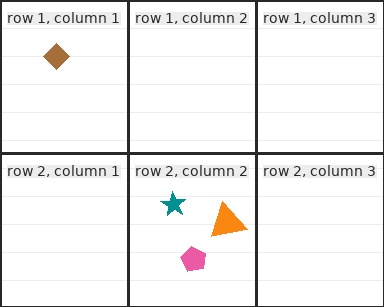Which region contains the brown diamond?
The row 1, column 1 region.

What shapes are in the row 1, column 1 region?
The brown diamond.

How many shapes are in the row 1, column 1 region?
1.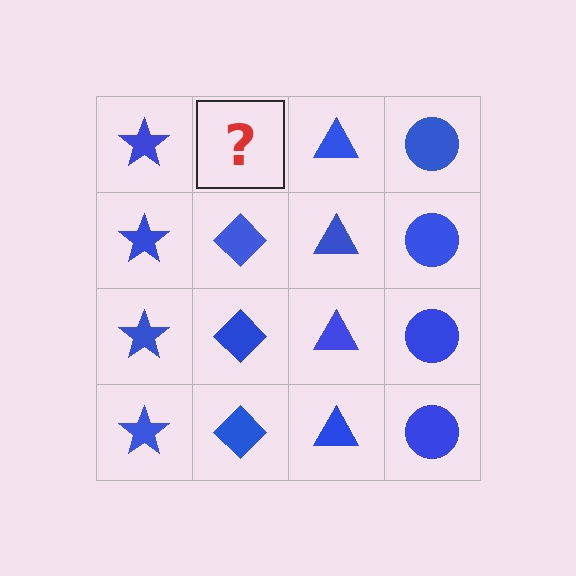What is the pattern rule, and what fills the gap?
The rule is that each column has a consistent shape. The gap should be filled with a blue diamond.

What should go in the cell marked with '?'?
The missing cell should contain a blue diamond.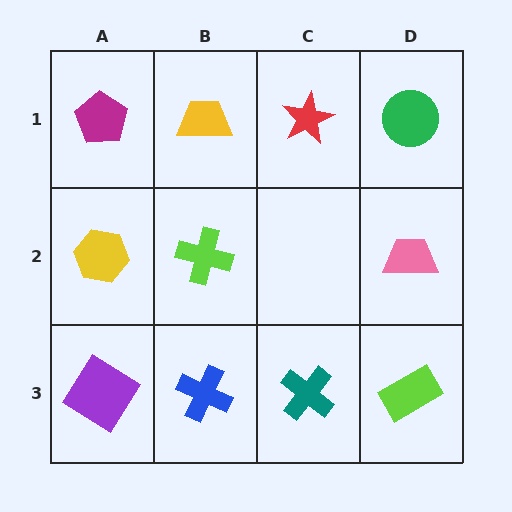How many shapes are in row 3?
4 shapes.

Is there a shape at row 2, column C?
No, that cell is empty.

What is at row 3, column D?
A lime rectangle.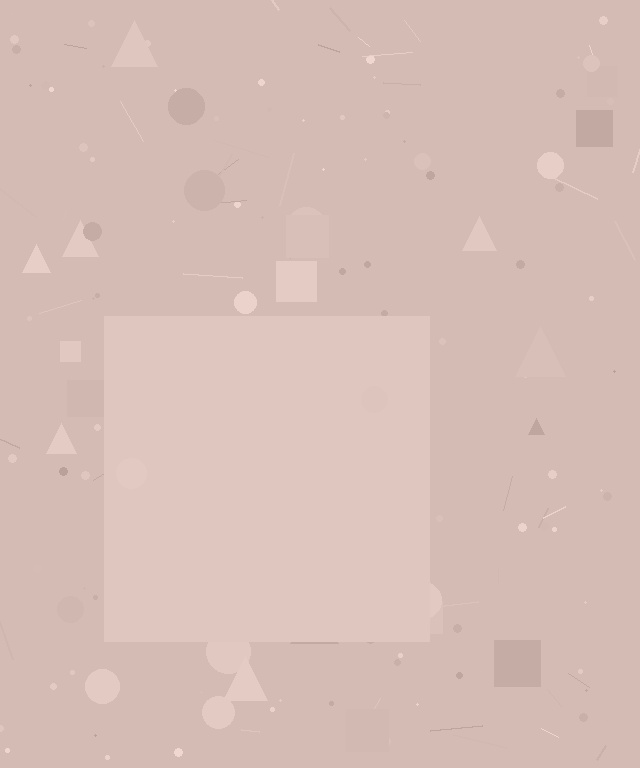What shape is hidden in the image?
A square is hidden in the image.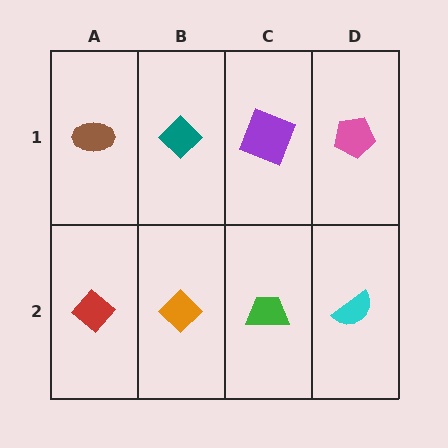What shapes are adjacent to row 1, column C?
A green trapezoid (row 2, column C), a teal diamond (row 1, column B), a pink pentagon (row 1, column D).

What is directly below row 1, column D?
A cyan semicircle.